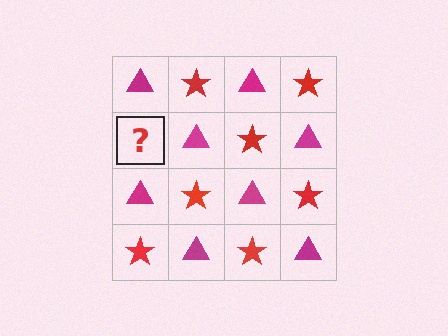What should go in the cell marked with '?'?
The missing cell should contain a red star.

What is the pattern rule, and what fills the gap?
The rule is that it alternates magenta triangle and red star in a checkerboard pattern. The gap should be filled with a red star.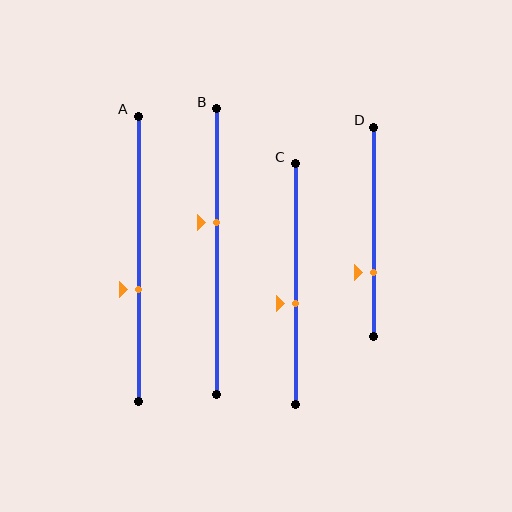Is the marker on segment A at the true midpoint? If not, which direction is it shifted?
No, the marker on segment A is shifted downward by about 11% of the segment length.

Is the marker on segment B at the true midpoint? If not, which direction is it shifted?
No, the marker on segment B is shifted upward by about 10% of the segment length.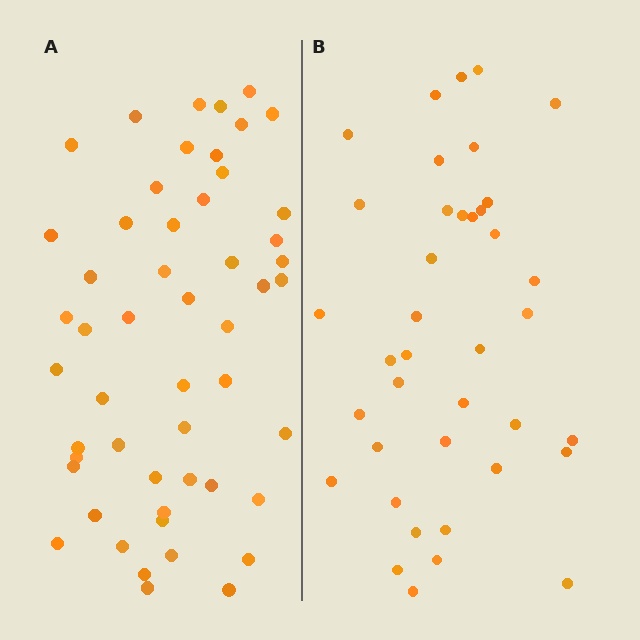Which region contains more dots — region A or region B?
Region A (the left region) has more dots.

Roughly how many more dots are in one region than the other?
Region A has approximately 15 more dots than region B.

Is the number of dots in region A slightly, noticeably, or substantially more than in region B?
Region A has noticeably more, but not dramatically so. The ratio is roughly 1.3 to 1.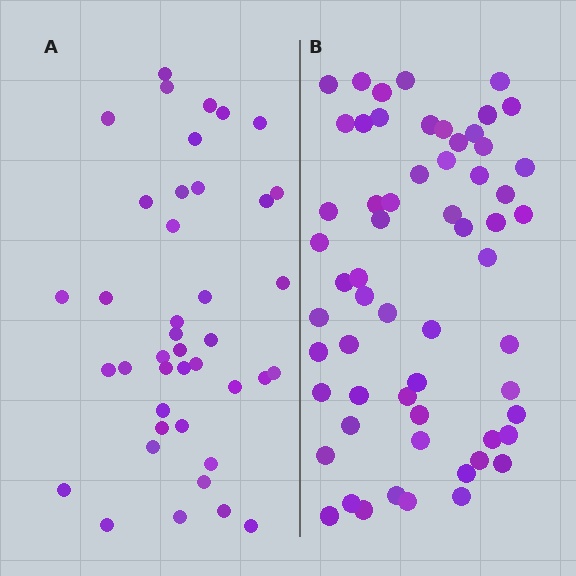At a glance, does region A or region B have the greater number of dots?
Region B (the right region) has more dots.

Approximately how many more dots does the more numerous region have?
Region B has approximately 20 more dots than region A.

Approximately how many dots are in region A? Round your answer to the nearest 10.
About 40 dots. (The exact count is 41, which rounds to 40.)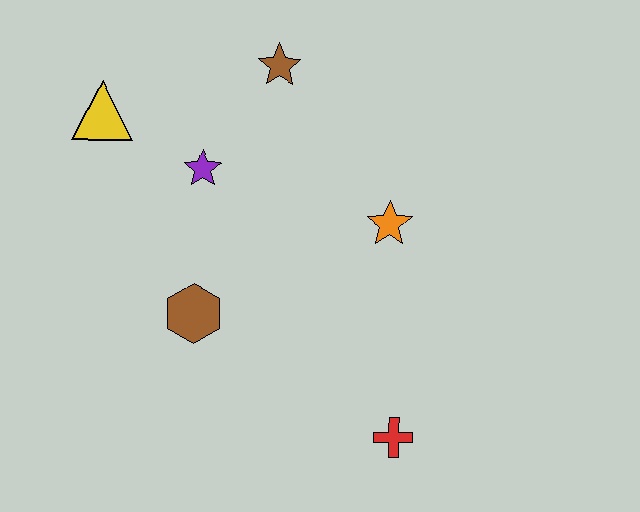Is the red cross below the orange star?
Yes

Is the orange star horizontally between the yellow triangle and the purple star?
No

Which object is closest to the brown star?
The purple star is closest to the brown star.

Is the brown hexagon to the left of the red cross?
Yes